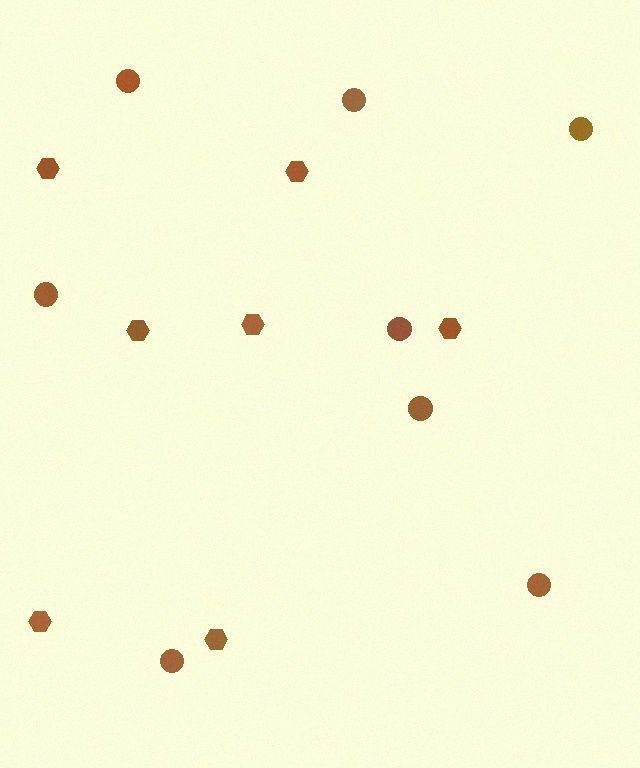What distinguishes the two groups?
There are 2 groups: one group of hexagons (7) and one group of circles (8).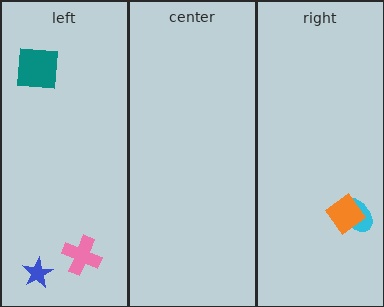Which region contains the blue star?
The left region.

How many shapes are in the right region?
2.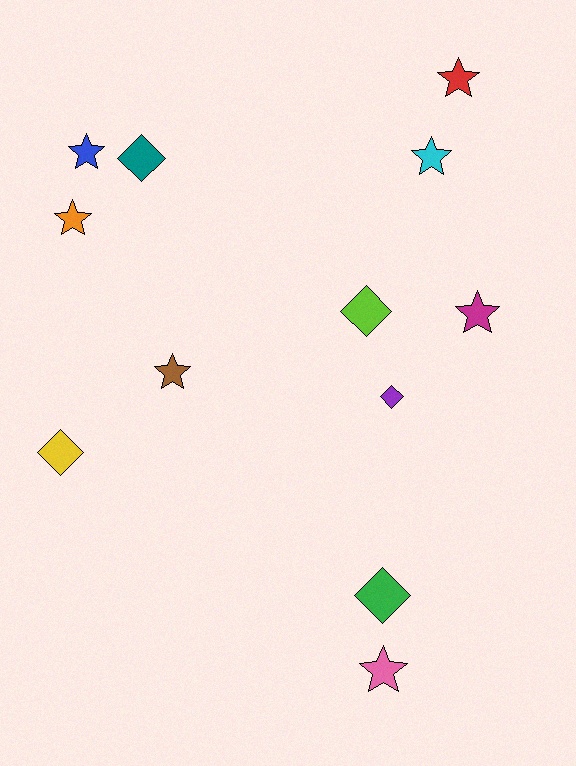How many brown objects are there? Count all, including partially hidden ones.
There is 1 brown object.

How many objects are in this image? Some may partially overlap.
There are 12 objects.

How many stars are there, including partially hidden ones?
There are 7 stars.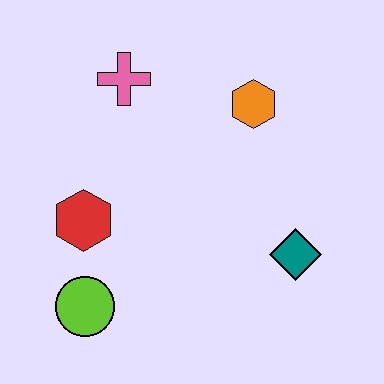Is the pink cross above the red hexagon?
Yes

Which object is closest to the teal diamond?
The orange hexagon is closest to the teal diamond.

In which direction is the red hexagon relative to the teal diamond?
The red hexagon is to the left of the teal diamond.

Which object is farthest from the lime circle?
The orange hexagon is farthest from the lime circle.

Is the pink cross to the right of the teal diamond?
No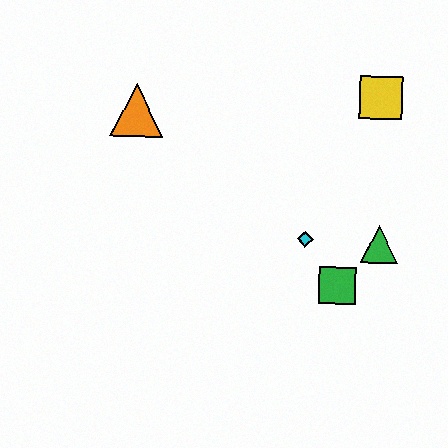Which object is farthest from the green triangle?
The orange triangle is farthest from the green triangle.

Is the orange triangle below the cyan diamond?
No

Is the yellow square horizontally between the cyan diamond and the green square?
No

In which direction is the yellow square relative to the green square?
The yellow square is above the green square.